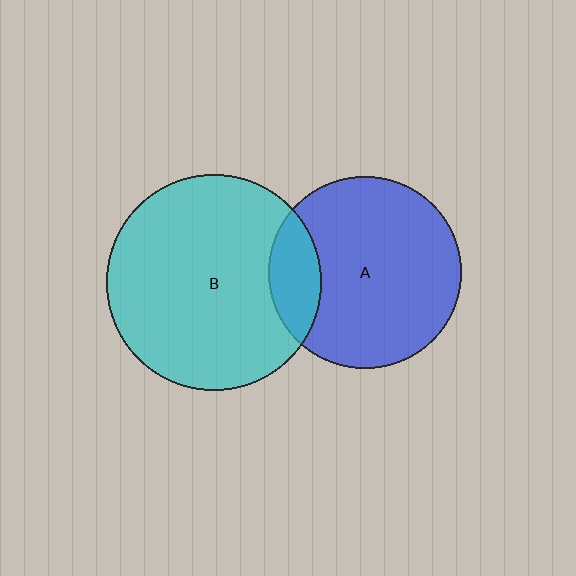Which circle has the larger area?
Circle B (cyan).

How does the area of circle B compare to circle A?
Approximately 1.3 times.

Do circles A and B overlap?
Yes.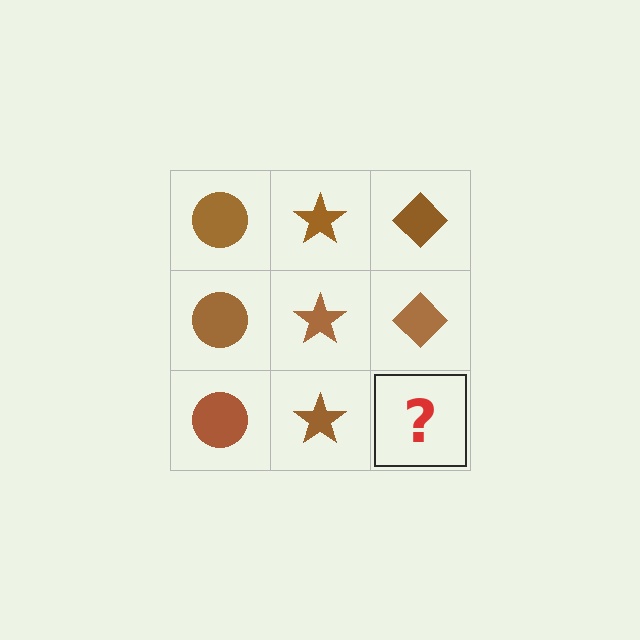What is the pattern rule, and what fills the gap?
The rule is that each column has a consistent shape. The gap should be filled with a brown diamond.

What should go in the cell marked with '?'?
The missing cell should contain a brown diamond.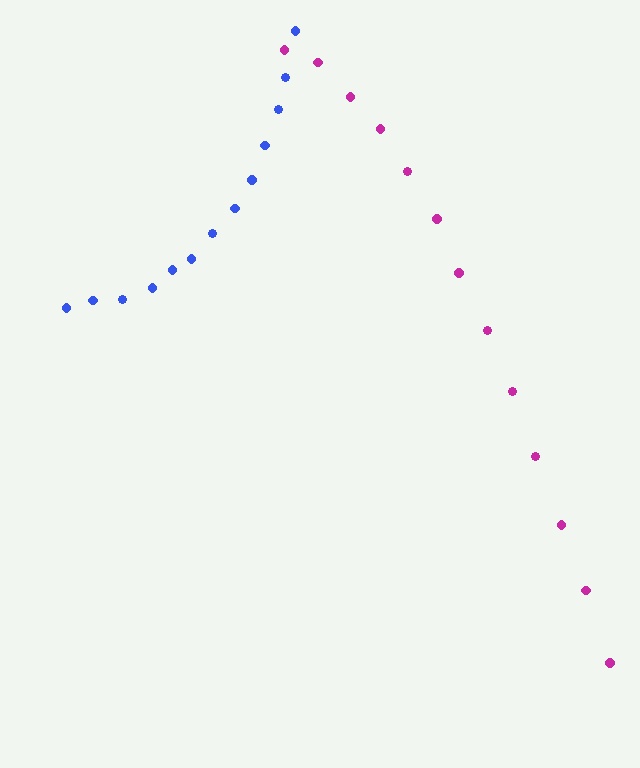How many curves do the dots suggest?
There are 2 distinct paths.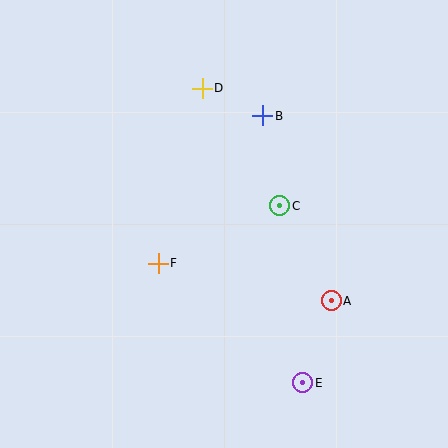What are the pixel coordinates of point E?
Point E is at (303, 383).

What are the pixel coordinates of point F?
Point F is at (158, 263).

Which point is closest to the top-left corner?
Point D is closest to the top-left corner.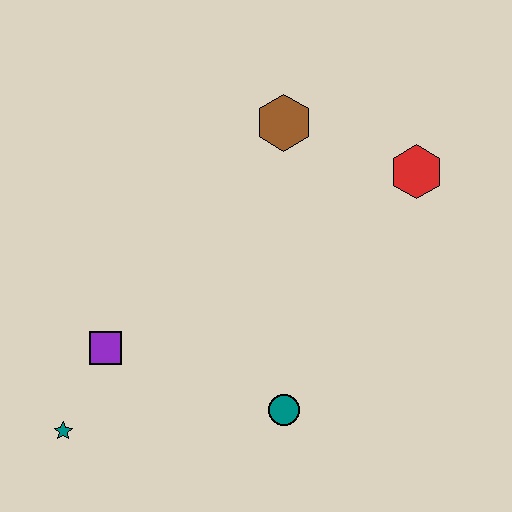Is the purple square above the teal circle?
Yes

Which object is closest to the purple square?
The teal star is closest to the purple square.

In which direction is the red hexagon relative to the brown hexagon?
The red hexagon is to the right of the brown hexagon.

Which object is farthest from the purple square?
The red hexagon is farthest from the purple square.